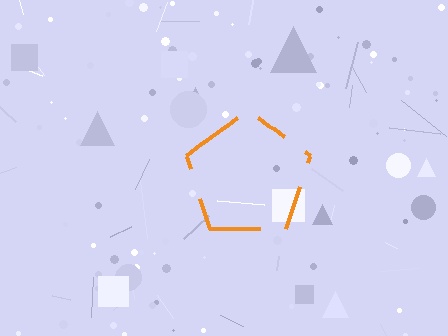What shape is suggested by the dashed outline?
The dashed outline suggests a pentagon.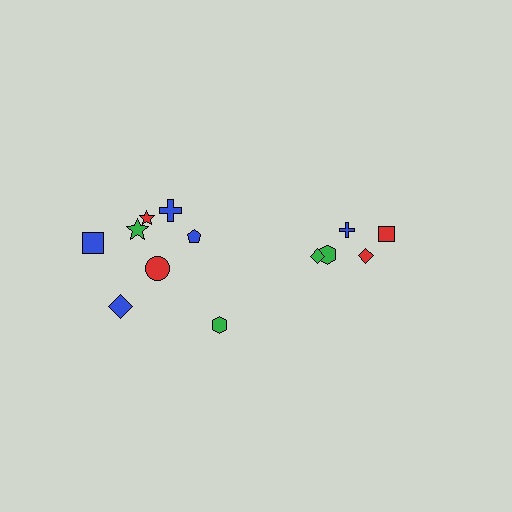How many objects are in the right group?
There are 5 objects.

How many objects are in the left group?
There are 8 objects.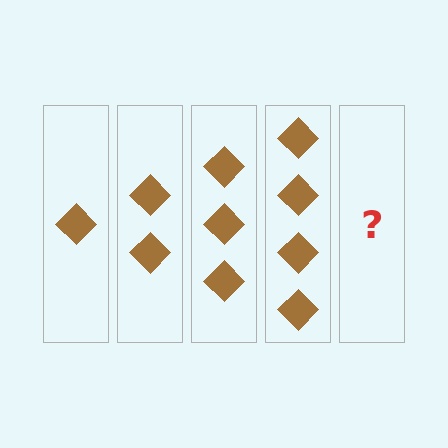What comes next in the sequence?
The next element should be 5 diamonds.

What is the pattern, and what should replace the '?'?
The pattern is that each step adds one more diamond. The '?' should be 5 diamonds.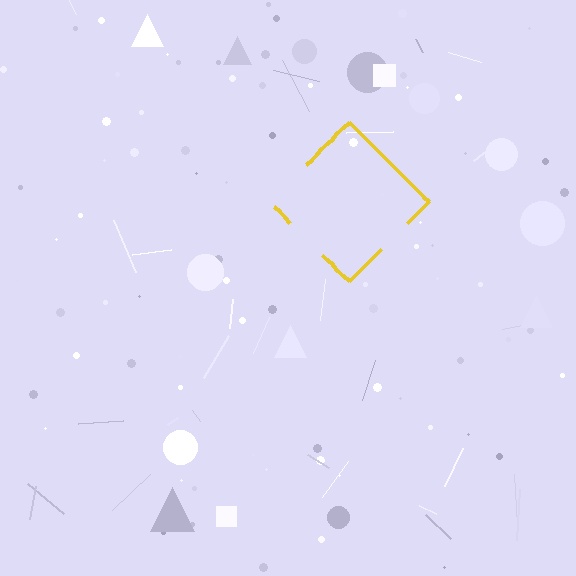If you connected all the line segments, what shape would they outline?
They would outline a diamond.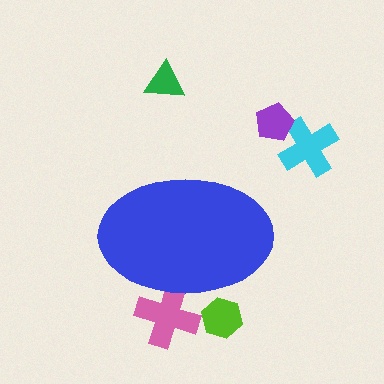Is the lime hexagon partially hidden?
Yes, the lime hexagon is partially hidden behind the blue ellipse.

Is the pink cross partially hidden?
Yes, the pink cross is partially hidden behind the blue ellipse.